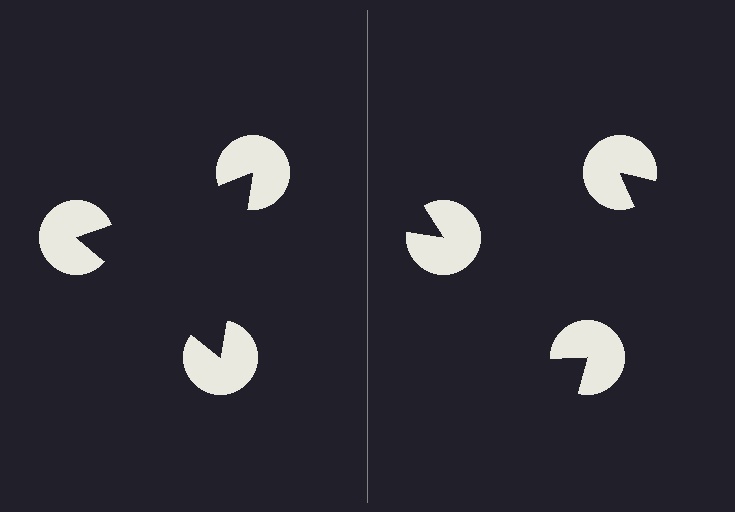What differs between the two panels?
The pac-man discs are positioned identically on both sides; only the wedge orientations differ. On the left they align to a triangle; on the right they are misaligned.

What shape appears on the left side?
An illusory triangle.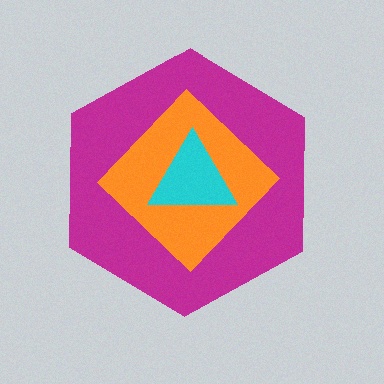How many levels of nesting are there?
3.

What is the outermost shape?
The magenta hexagon.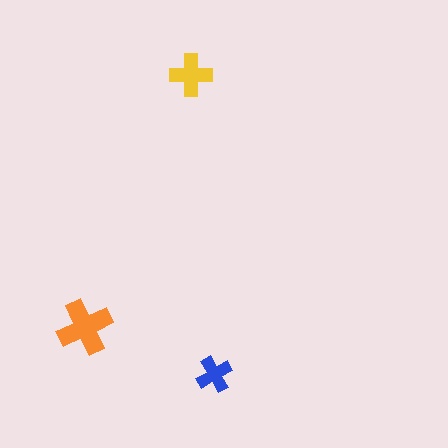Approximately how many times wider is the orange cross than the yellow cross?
About 1.5 times wider.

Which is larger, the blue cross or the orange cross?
The orange one.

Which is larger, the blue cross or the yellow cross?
The yellow one.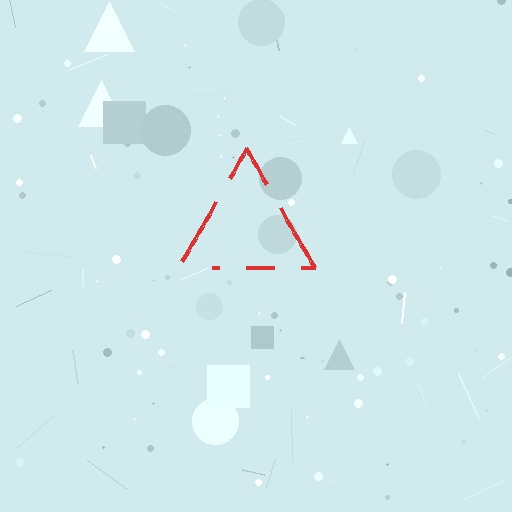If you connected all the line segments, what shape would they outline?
They would outline a triangle.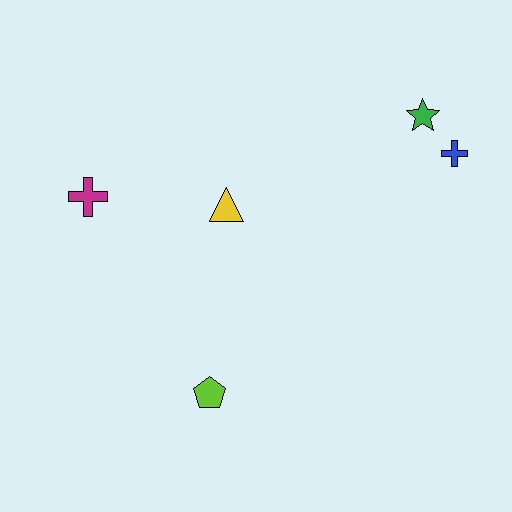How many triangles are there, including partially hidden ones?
There is 1 triangle.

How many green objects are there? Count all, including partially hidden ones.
There is 1 green object.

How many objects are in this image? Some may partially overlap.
There are 5 objects.